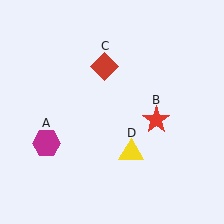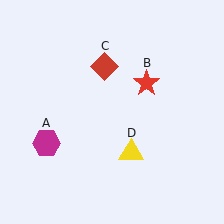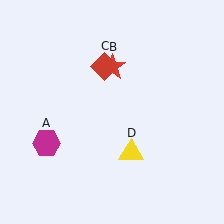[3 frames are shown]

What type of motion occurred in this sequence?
The red star (object B) rotated counterclockwise around the center of the scene.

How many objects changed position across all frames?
1 object changed position: red star (object B).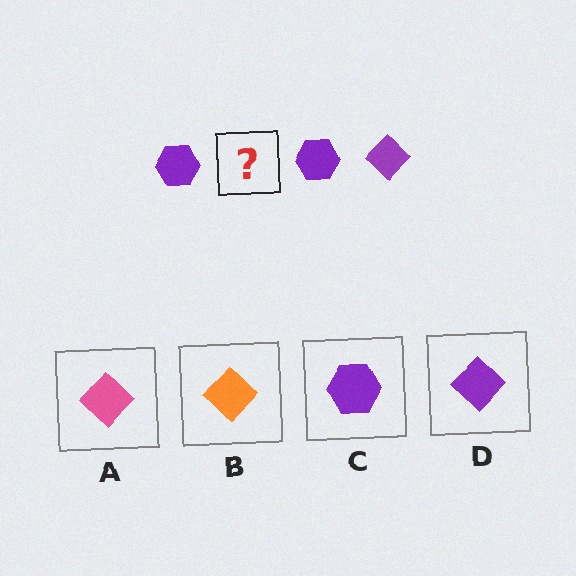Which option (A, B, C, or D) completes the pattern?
D.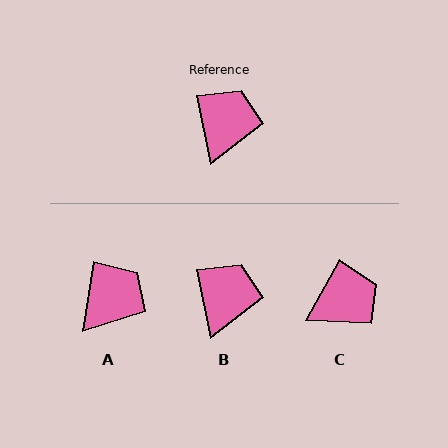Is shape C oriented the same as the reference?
No, it is off by about 40 degrees.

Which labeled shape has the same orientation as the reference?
B.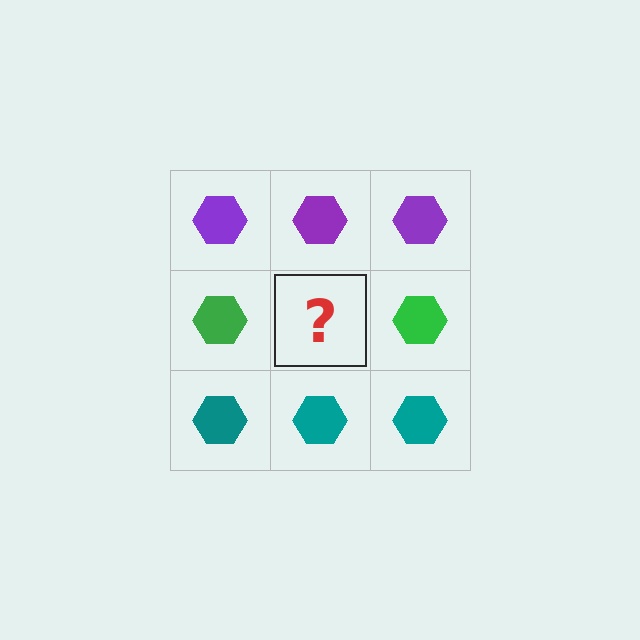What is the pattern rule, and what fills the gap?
The rule is that each row has a consistent color. The gap should be filled with a green hexagon.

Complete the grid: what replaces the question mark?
The question mark should be replaced with a green hexagon.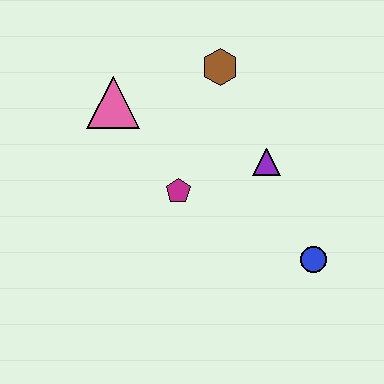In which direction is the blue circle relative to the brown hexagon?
The blue circle is below the brown hexagon.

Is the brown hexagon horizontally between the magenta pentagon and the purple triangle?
Yes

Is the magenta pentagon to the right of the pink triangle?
Yes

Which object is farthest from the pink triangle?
The blue circle is farthest from the pink triangle.